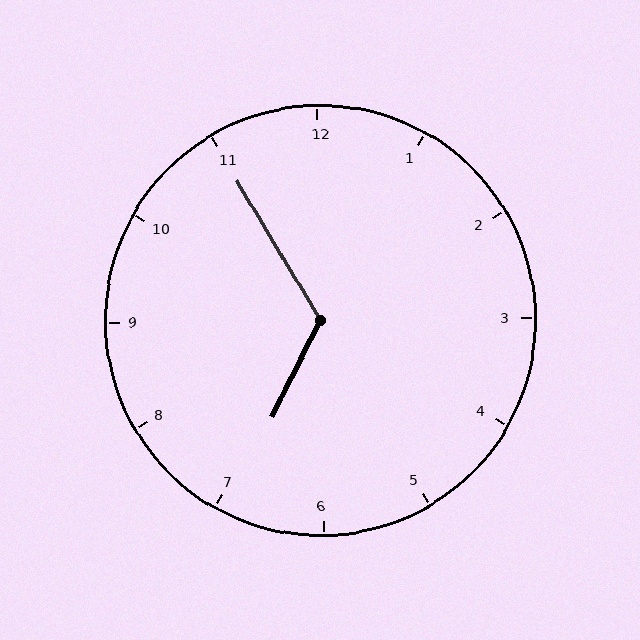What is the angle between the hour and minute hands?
Approximately 122 degrees.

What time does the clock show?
6:55.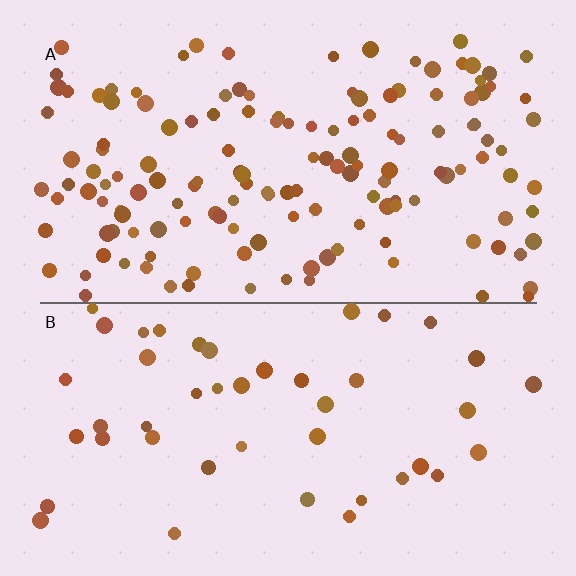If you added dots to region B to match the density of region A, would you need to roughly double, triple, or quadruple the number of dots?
Approximately triple.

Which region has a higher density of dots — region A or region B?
A (the top).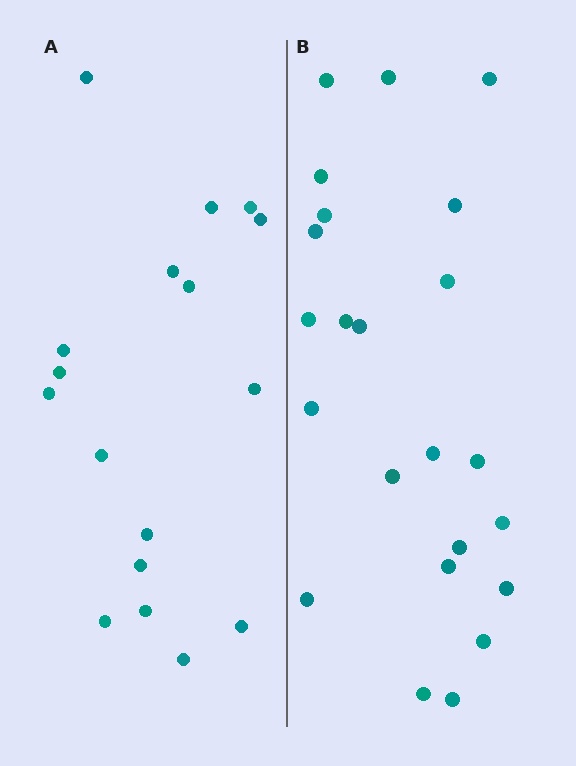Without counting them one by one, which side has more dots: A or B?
Region B (the right region) has more dots.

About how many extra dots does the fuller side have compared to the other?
Region B has about 6 more dots than region A.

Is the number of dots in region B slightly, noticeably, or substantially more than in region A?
Region B has noticeably more, but not dramatically so. The ratio is roughly 1.4 to 1.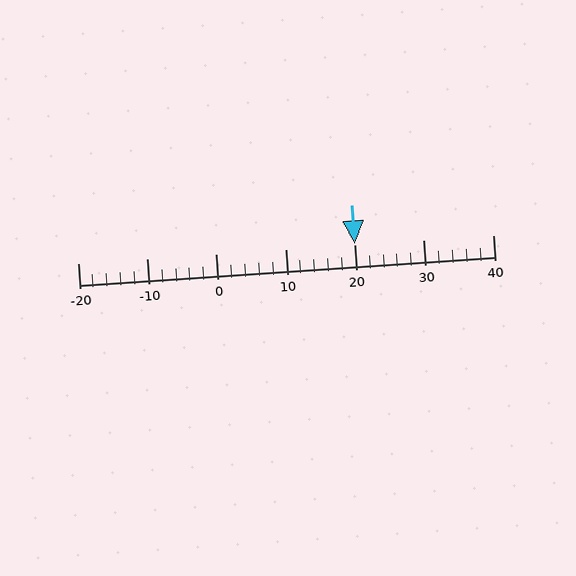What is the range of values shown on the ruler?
The ruler shows values from -20 to 40.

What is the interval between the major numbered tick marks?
The major tick marks are spaced 10 units apart.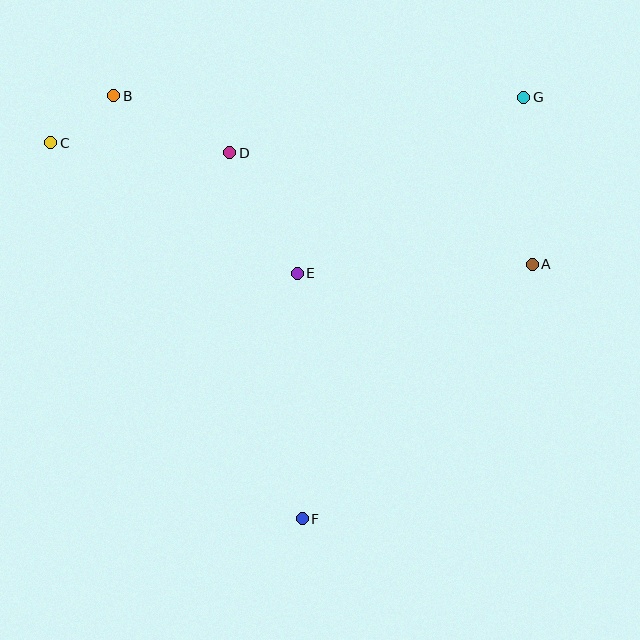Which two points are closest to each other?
Points B and C are closest to each other.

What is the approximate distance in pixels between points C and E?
The distance between C and E is approximately 279 pixels.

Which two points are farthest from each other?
Points A and C are farthest from each other.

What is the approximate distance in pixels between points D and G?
The distance between D and G is approximately 299 pixels.